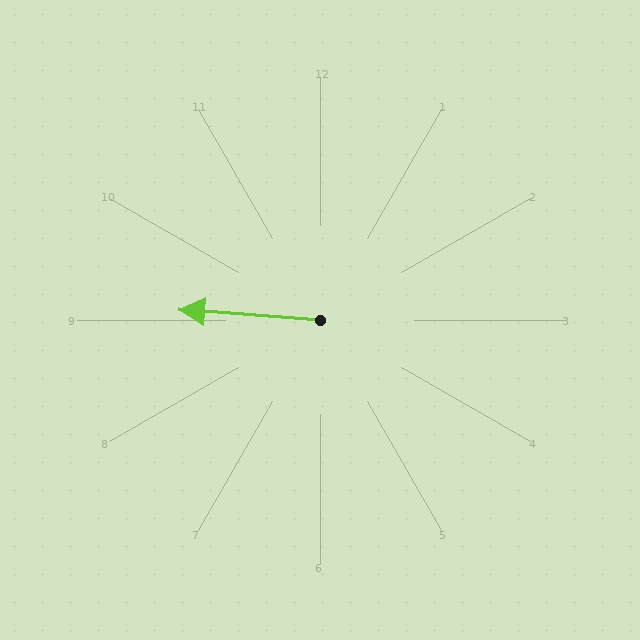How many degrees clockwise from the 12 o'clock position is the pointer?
Approximately 274 degrees.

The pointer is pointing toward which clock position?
Roughly 9 o'clock.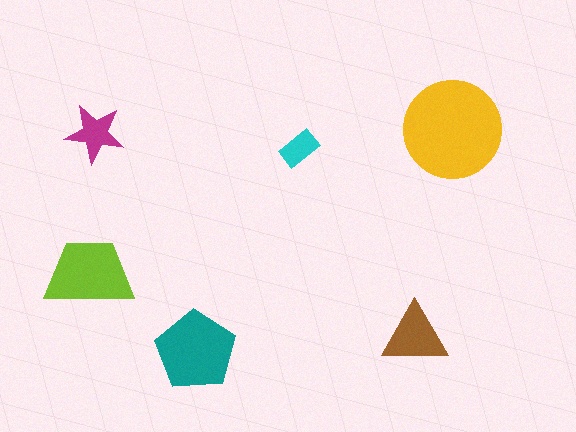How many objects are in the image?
There are 6 objects in the image.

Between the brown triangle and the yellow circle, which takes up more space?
The yellow circle.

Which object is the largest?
The yellow circle.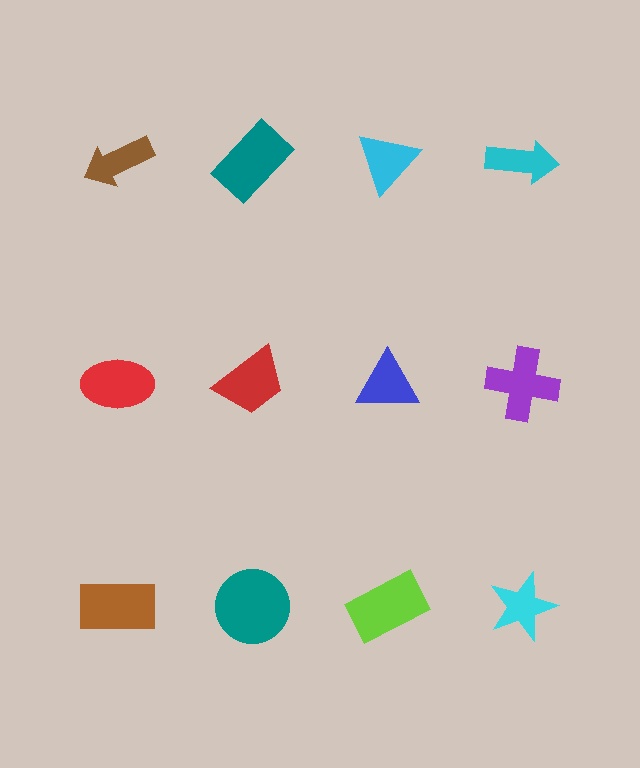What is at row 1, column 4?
A cyan arrow.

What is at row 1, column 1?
A brown arrow.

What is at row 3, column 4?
A cyan star.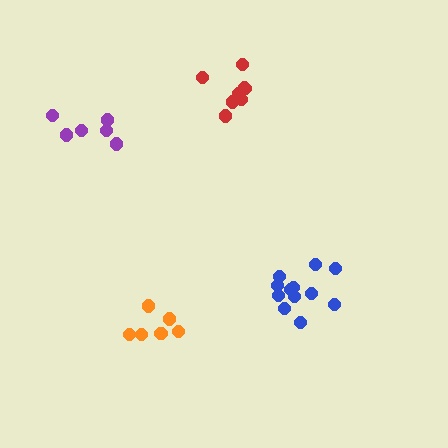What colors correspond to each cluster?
The clusters are colored: purple, blue, orange, red.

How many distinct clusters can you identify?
There are 4 distinct clusters.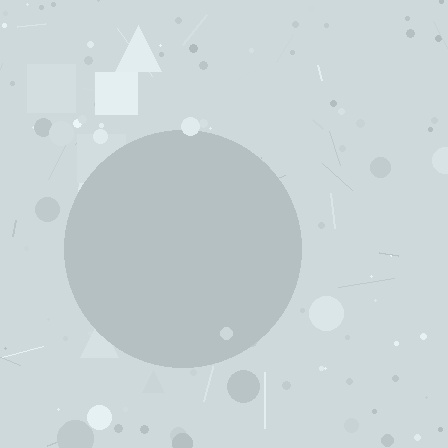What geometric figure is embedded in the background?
A circle is embedded in the background.